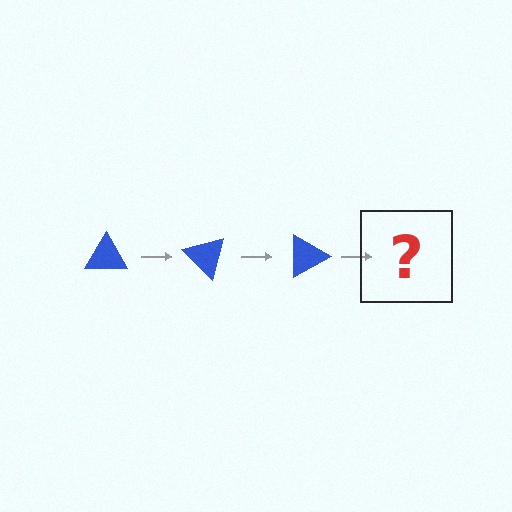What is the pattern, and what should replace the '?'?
The pattern is that the triangle rotates 45 degrees each step. The '?' should be a blue triangle rotated 135 degrees.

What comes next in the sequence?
The next element should be a blue triangle rotated 135 degrees.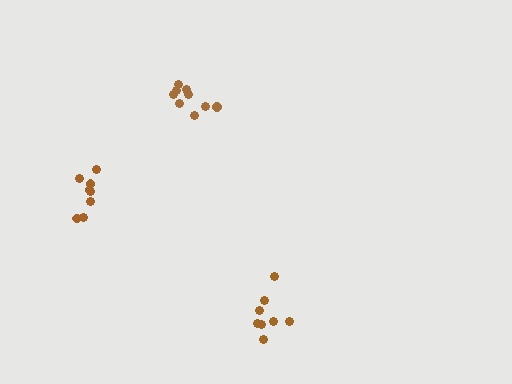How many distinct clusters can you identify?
There are 3 distinct clusters.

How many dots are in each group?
Group 1: 9 dots, Group 2: 8 dots, Group 3: 8 dots (25 total).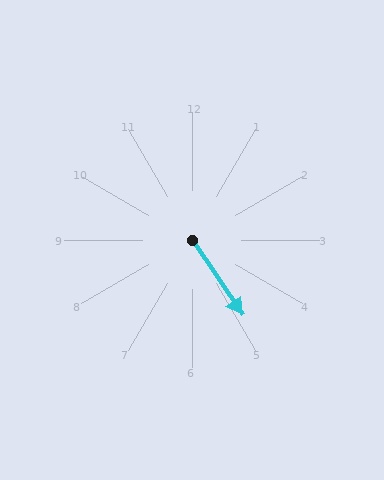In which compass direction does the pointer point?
Southeast.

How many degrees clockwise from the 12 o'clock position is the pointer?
Approximately 146 degrees.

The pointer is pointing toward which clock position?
Roughly 5 o'clock.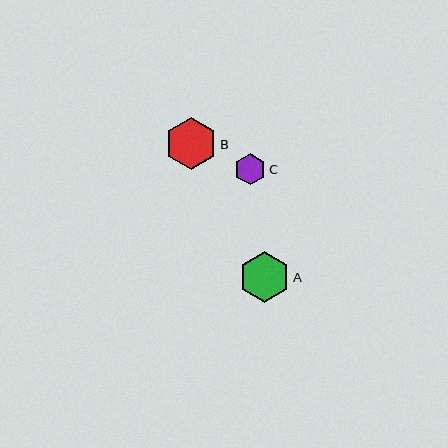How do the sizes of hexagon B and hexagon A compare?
Hexagon B and hexagon A are approximately the same size.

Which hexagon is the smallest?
Hexagon C is the smallest with a size of approximately 31 pixels.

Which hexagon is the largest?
Hexagon B is the largest with a size of approximately 51 pixels.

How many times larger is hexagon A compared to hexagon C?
Hexagon A is approximately 1.6 times the size of hexagon C.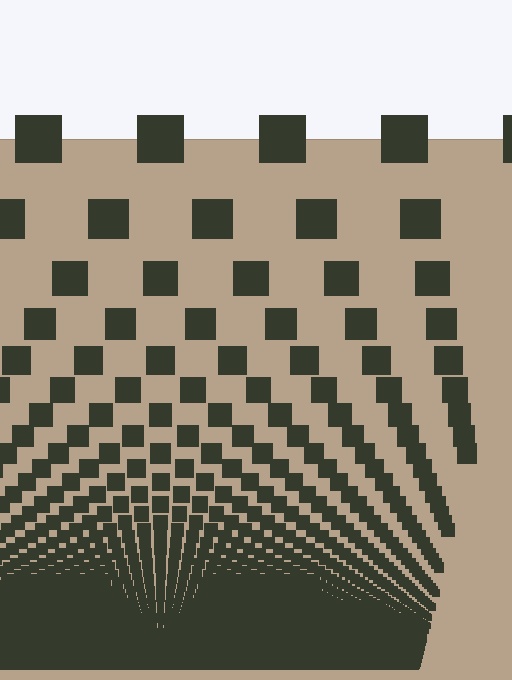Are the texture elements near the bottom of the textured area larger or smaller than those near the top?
Smaller. The gradient is inverted — elements near the bottom are smaller and denser.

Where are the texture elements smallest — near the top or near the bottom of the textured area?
Near the bottom.